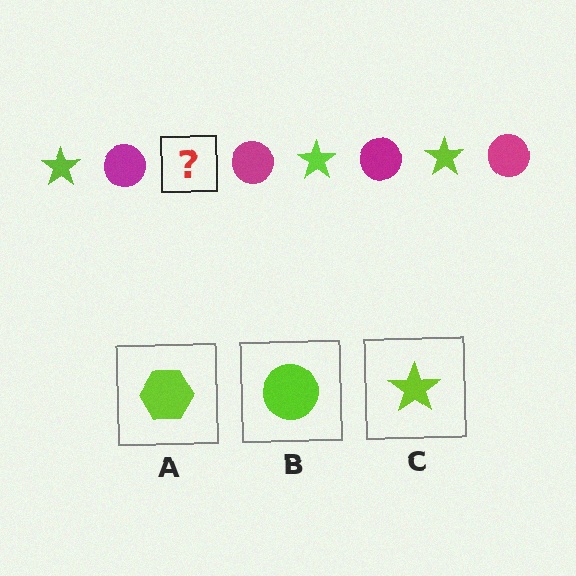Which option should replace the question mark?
Option C.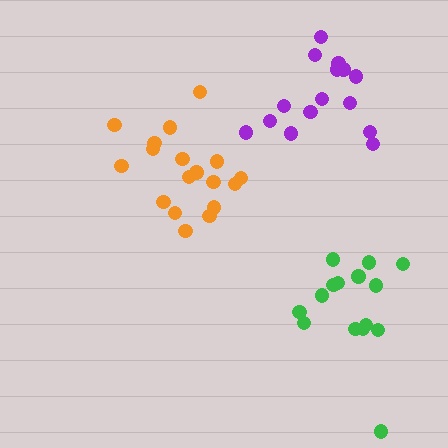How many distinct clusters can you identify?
There are 3 distinct clusters.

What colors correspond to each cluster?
The clusters are colored: purple, orange, green.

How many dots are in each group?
Group 1: 15 dots, Group 2: 18 dots, Group 3: 15 dots (48 total).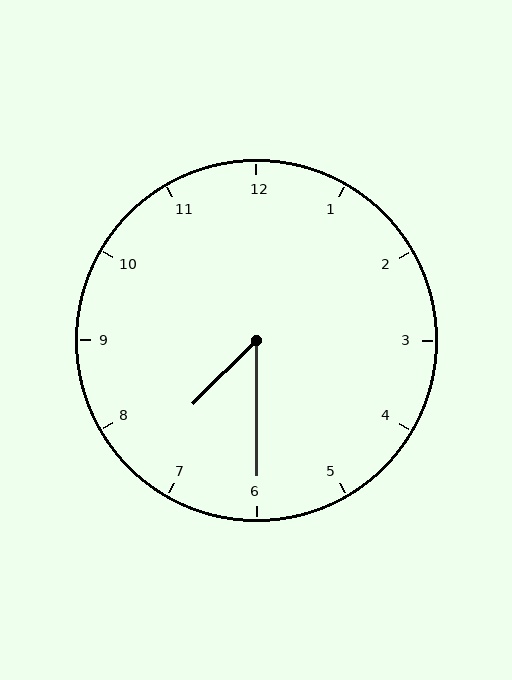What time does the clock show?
7:30.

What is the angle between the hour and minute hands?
Approximately 45 degrees.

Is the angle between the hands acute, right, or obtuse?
It is acute.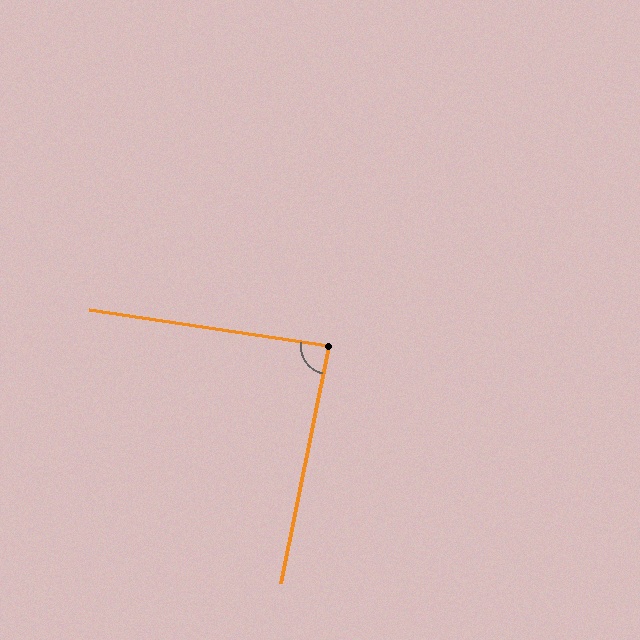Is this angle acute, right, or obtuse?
It is approximately a right angle.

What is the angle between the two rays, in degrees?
Approximately 87 degrees.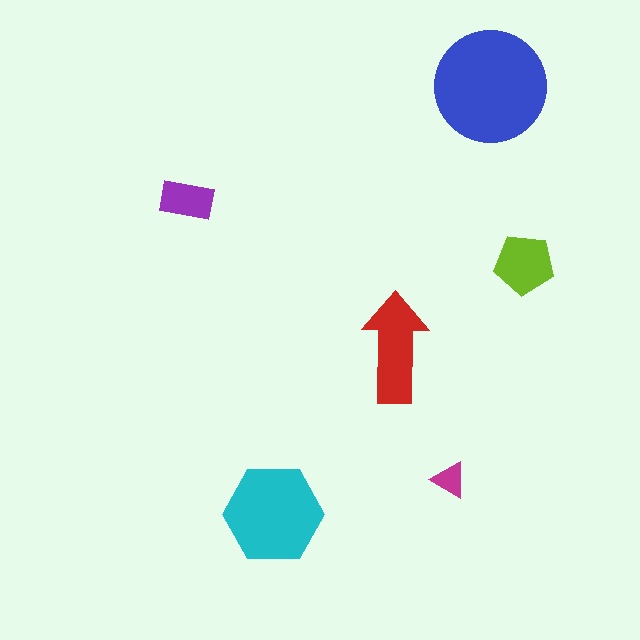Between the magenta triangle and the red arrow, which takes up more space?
The red arrow.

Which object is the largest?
The blue circle.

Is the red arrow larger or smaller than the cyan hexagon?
Smaller.